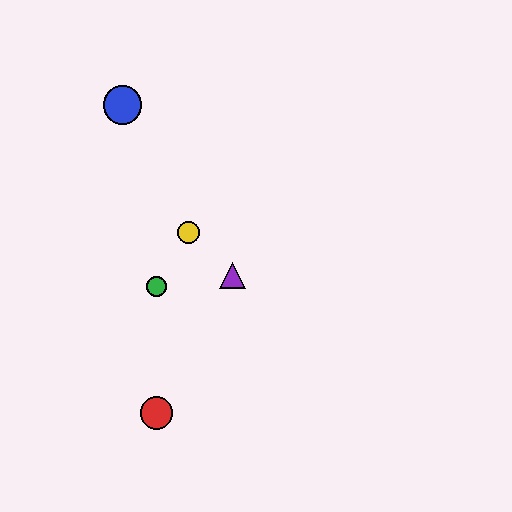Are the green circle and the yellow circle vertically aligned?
No, the green circle is at x≈156 and the yellow circle is at x≈189.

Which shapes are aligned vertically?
The red circle, the green circle are aligned vertically.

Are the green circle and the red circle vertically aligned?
Yes, both are at x≈156.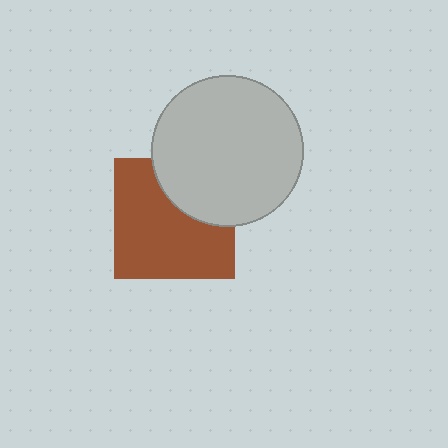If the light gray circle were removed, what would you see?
You would see the complete brown square.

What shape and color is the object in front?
The object in front is a light gray circle.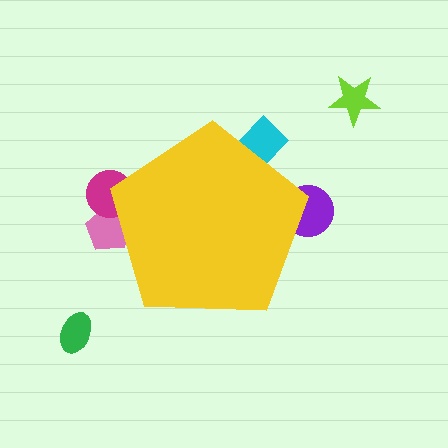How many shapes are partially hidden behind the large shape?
4 shapes are partially hidden.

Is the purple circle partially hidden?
Yes, the purple circle is partially hidden behind the yellow pentagon.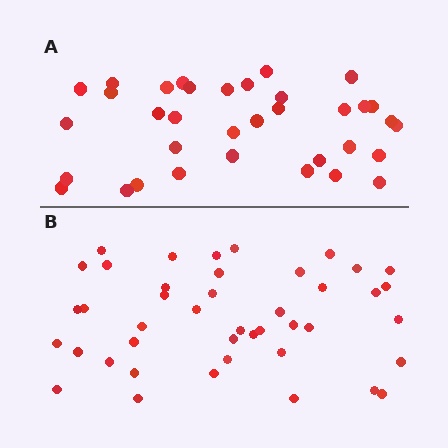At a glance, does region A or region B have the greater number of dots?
Region B (the bottom region) has more dots.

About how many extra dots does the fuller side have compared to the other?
Region B has roughly 8 or so more dots than region A.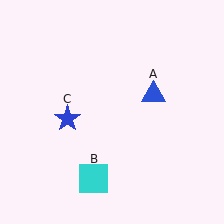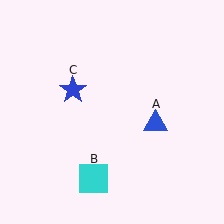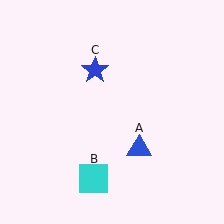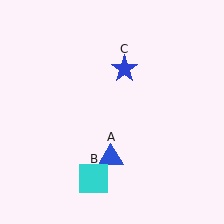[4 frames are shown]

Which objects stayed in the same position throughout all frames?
Cyan square (object B) remained stationary.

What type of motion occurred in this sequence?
The blue triangle (object A), blue star (object C) rotated clockwise around the center of the scene.